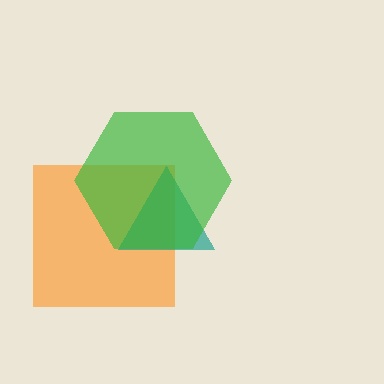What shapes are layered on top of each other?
The layered shapes are: an orange square, a teal triangle, a green hexagon.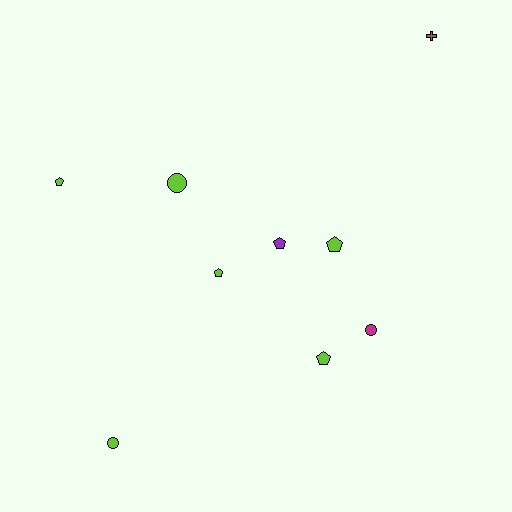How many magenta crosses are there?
There are no magenta crosses.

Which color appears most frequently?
Lime, with 6 objects.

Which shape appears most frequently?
Pentagon, with 5 objects.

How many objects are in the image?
There are 9 objects.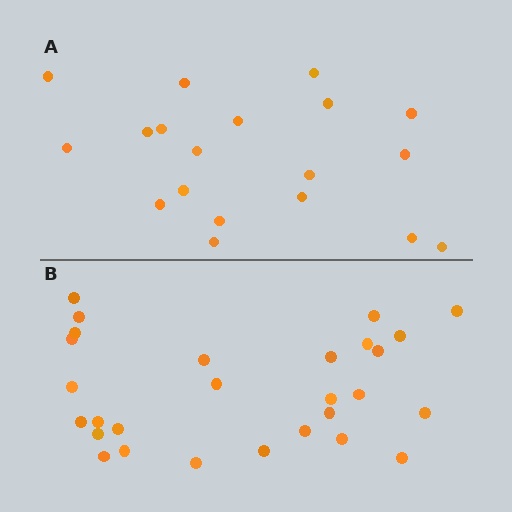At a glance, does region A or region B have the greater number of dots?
Region B (the bottom region) has more dots.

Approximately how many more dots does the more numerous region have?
Region B has roughly 8 or so more dots than region A.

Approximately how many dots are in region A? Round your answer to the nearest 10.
About 20 dots. (The exact count is 19, which rounds to 20.)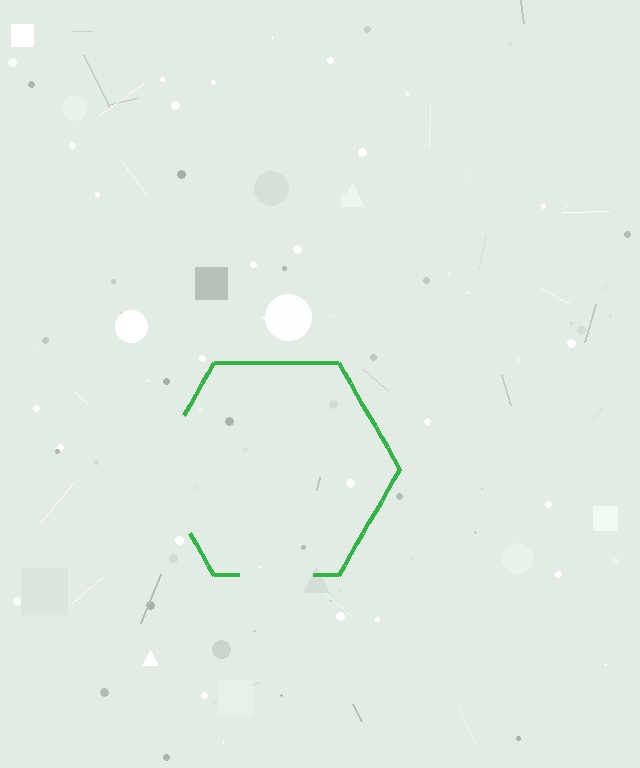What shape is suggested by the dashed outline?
The dashed outline suggests a hexagon.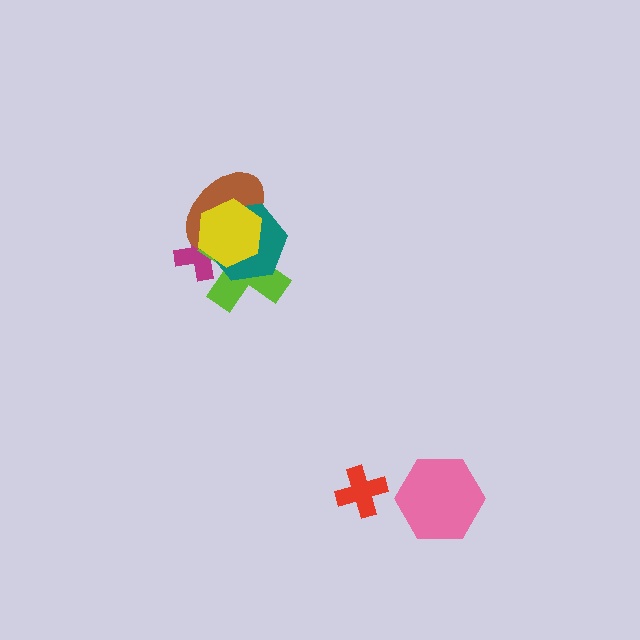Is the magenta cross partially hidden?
Yes, it is partially covered by another shape.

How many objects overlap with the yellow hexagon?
4 objects overlap with the yellow hexagon.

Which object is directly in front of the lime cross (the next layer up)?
The brown ellipse is directly in front of the lime cross.